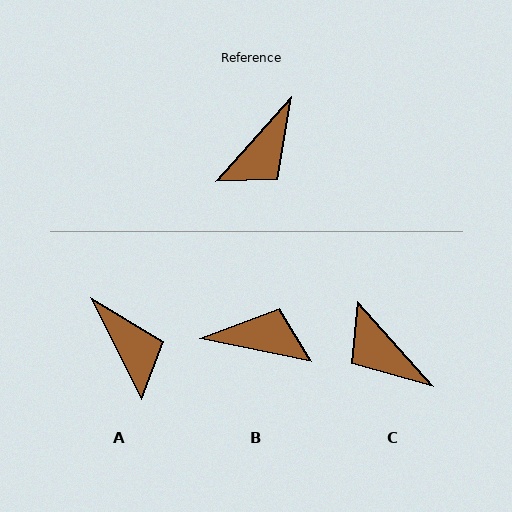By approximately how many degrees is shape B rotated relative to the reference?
Approximately 121 degrees counter-clockwise.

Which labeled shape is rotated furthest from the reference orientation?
B, about 121 degrees away.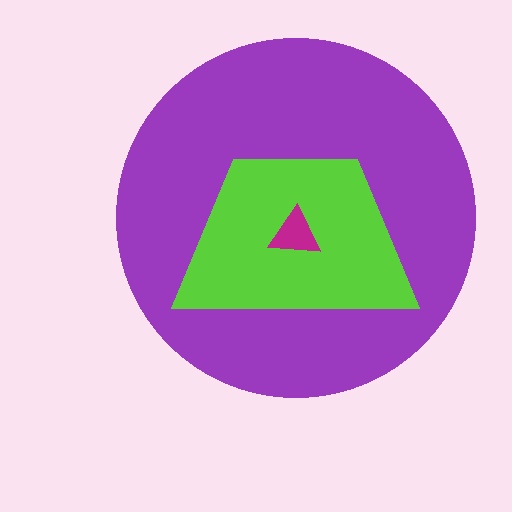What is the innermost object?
The magenta triangle.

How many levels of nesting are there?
3.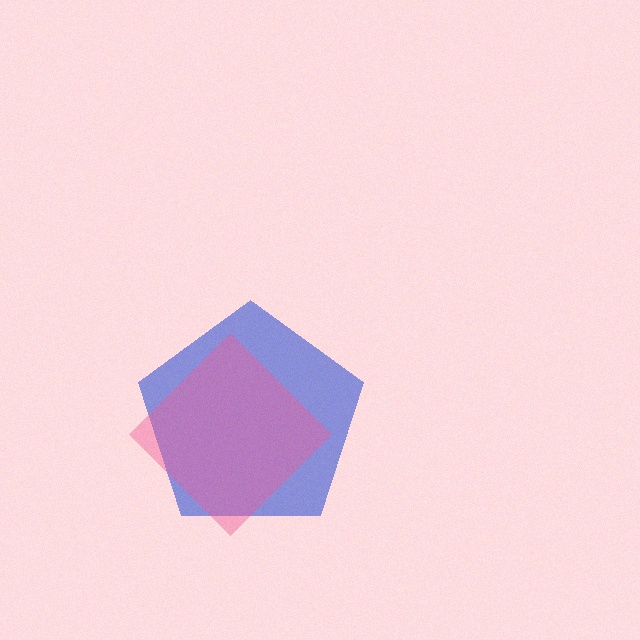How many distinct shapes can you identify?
There are 2 distinct shapes: a blue pentagon, a pink diamond.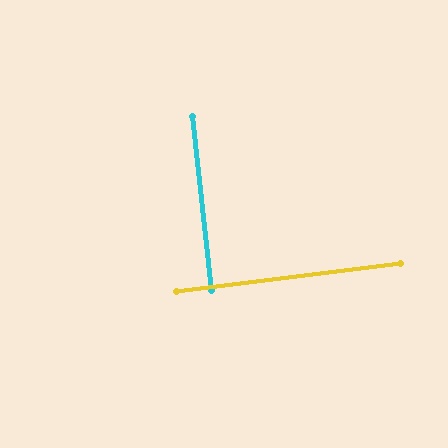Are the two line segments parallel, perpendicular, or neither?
Perpendicular — they meet at approximately 89°.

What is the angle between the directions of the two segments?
Approximately 89 degrees.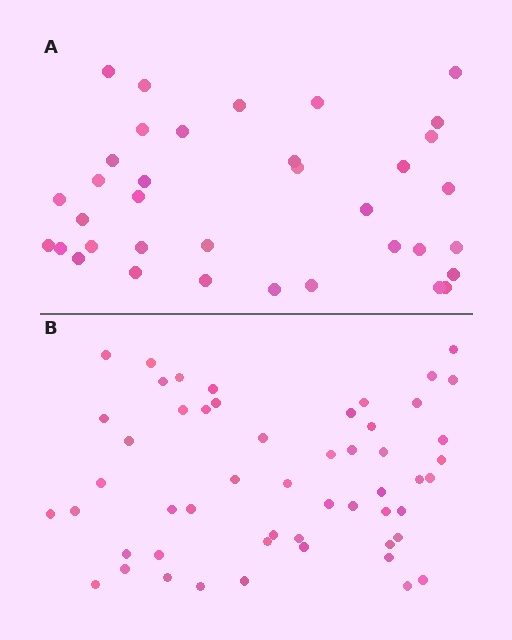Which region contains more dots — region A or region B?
Region B (the bottom region) has more dots.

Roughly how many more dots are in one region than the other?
Region B has approximately 15 more dots than region A.